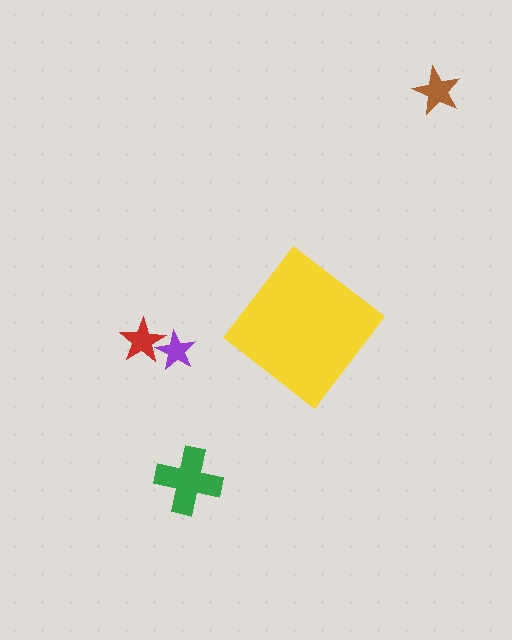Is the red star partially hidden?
No, the red star is fully visible.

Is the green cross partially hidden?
No, the green cross is fully visible.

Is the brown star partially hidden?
No, the brown star is fully visible.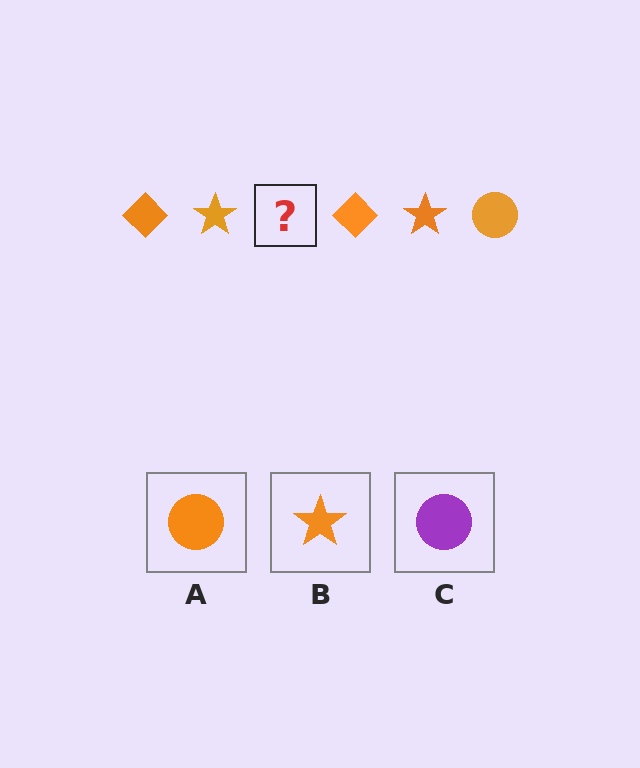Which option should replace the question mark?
Option A.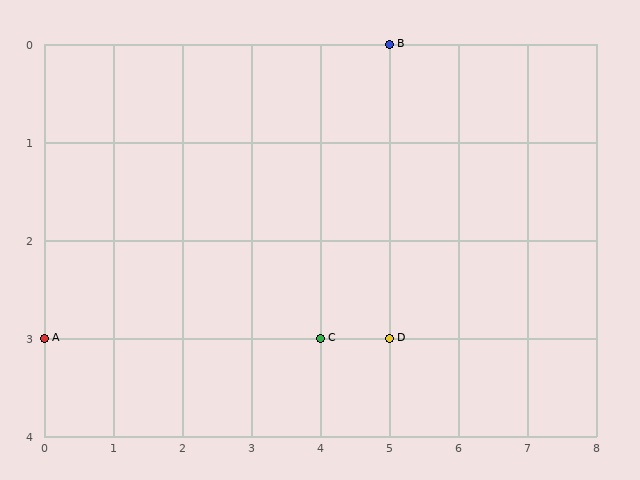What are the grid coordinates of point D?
Point D is at grid coordinates (5, 3).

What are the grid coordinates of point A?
Point A is at grid coordinates (0, 3).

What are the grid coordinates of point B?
Point B is at grid coordinates (5, 0).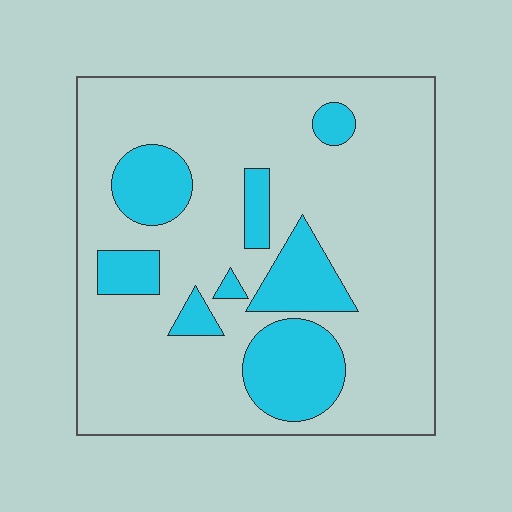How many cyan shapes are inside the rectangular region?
8.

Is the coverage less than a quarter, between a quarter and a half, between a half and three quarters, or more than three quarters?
Less than a quarter.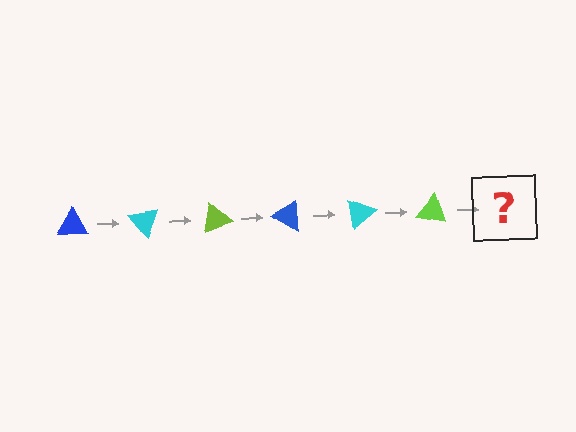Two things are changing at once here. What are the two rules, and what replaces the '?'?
The two rules are that it rotates 50 degrees each step and the color cycles through blue, cyan, and lime. The '?' should be a blue triangle, rotated 300 degrees from the start.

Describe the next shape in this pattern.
It should be a blue triangle, rotated 300 degrees from the start.